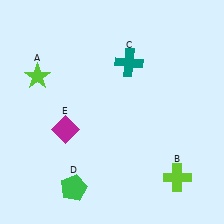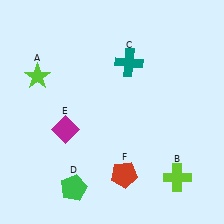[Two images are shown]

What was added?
A red pentagon (F) was added in Image 2.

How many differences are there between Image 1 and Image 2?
There is 1 difference between the two images.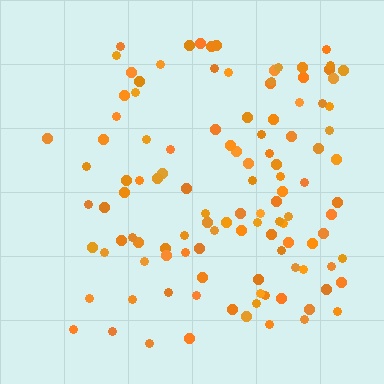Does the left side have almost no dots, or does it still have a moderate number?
Still a moderate number, just noticeably fewer than the right.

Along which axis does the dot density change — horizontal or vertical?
Horizontal.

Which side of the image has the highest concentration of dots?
The right.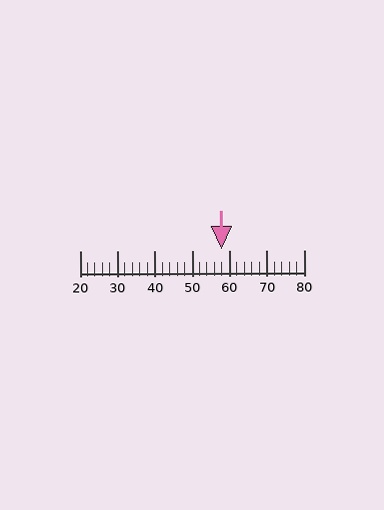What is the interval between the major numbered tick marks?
The major tick marks are spaced 10 units apart.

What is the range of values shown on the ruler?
The ruler shows values from 20 to 80.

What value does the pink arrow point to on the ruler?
The pink arrow points to approximately 58.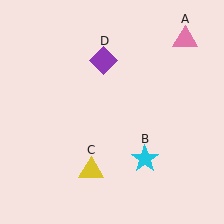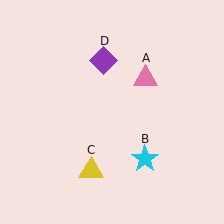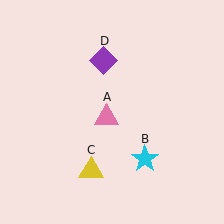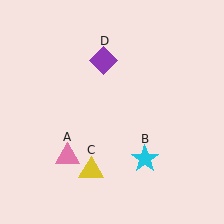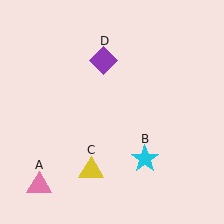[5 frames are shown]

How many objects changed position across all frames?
1 object changed position: pink triangle (object A).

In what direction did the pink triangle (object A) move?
The pink triangle (object A) moved down and to the left.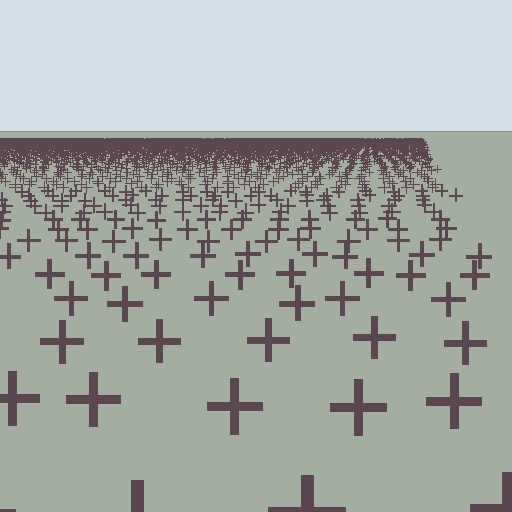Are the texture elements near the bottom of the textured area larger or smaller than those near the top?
Larger. Near the bottom, elements are closer to the viewer and appear at a bigger on-screen size.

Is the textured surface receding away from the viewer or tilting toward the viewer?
The surface is receding away from the viewer. Texture elements get smaller and denser toward the top.